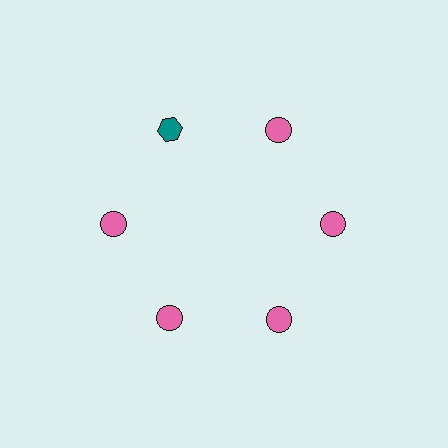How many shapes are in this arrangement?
There are 6 shapes arranged in a ring pattern.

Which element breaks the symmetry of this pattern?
The teal hexagon at roughly the 11 o'clock position breaks the symmetry. All other shapes are pink circles.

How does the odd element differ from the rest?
It differs in both color (teal instead of pink) and shape (hexagon instead of circle).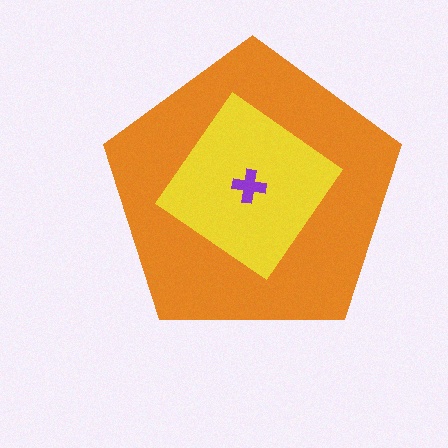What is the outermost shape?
The orange pentagon.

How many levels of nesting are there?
3.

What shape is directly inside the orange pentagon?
The yellow diamond.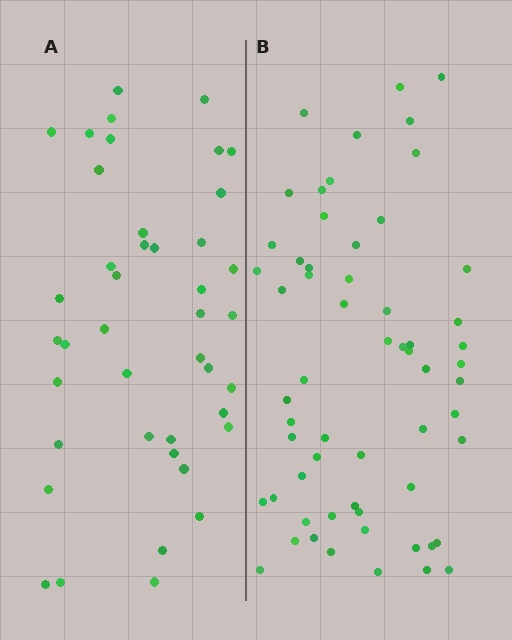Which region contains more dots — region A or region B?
Region B (the right region) has more dots.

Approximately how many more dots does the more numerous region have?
Region B has approximately 20 more dots than region A.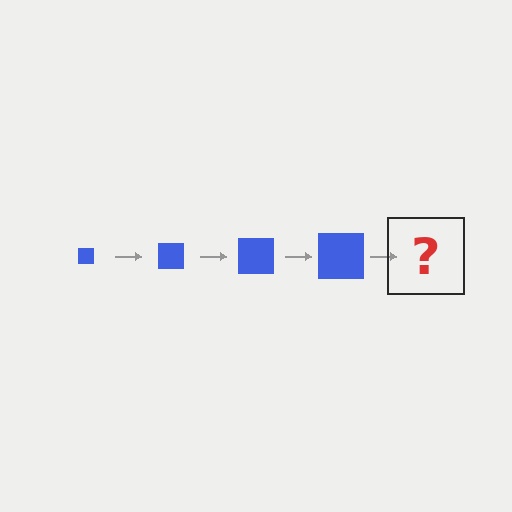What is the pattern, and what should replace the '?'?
The pattern is that the square gets progressively larger each step. The '?' should be a blue square, larger than the previous one.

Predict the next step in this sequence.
The next step is a blue square, larger than the previous one.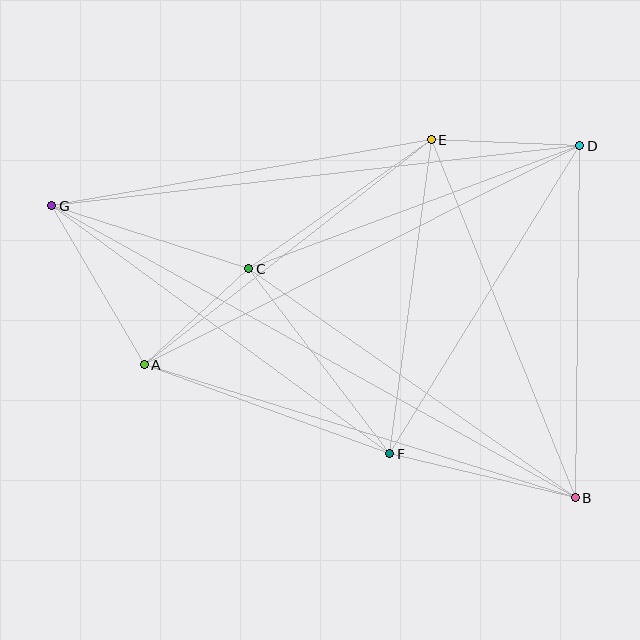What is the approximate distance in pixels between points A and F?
The distance between A and F is approximately 261 pixels.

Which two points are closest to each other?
Points A and C are closest to each other.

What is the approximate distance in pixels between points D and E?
The distance between D and E is approximately 148 pixels.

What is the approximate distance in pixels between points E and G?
The distance between E and G is approximately 385 pixels.